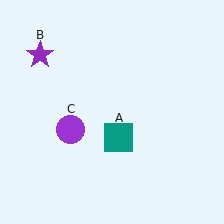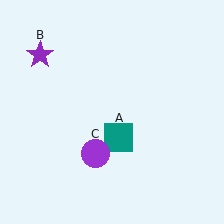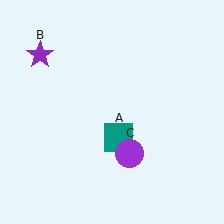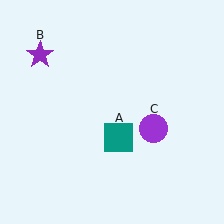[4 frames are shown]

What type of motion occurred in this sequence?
The purple circle (object C) rotated counterclockwise around the center of the scene.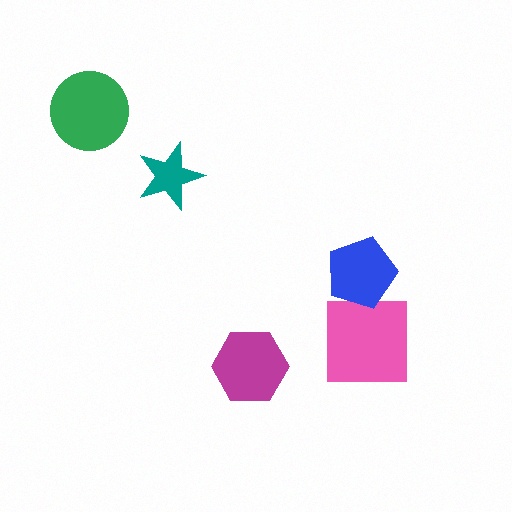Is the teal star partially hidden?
No, no other shape covers it.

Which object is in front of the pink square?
The blue pentagon is in front of the pink square.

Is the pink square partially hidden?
Yes, it is partially covered by another shape.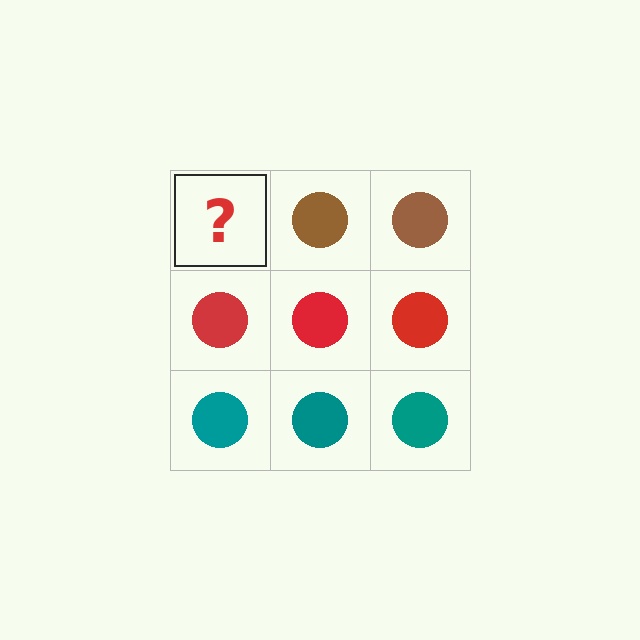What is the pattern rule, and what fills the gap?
The rule is that each row has a consistent color. The gap should be filled with a brown circle.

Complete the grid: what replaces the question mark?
The question mark should be replaced with a brown circle.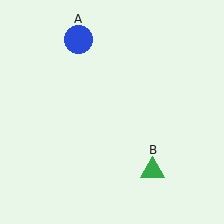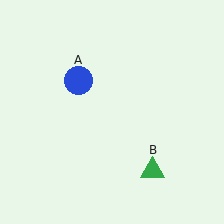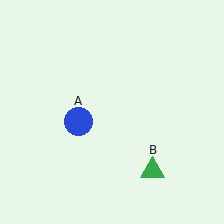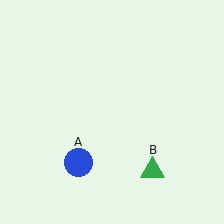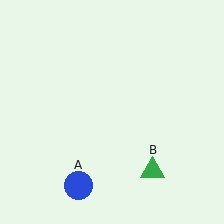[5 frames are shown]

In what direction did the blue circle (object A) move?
The blue circle (object A) moved down.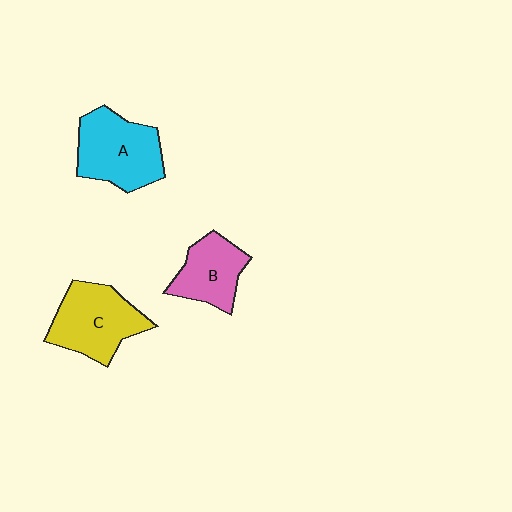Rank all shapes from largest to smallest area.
From largest to smallest: A (cyan), C (yellow), B (pink).